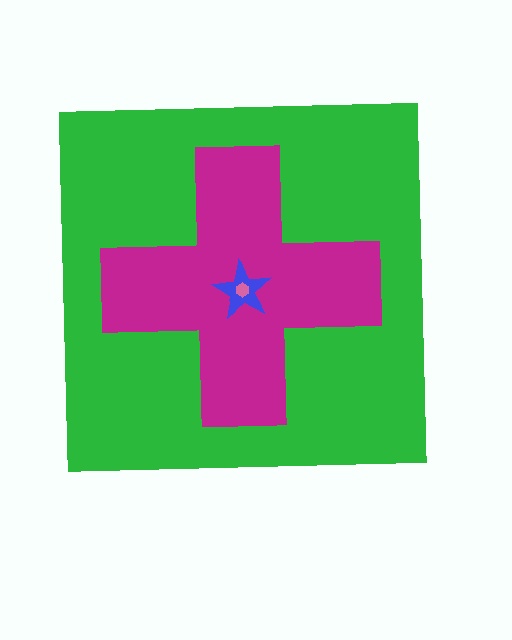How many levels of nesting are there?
4.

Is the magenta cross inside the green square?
Yes.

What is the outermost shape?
The green square.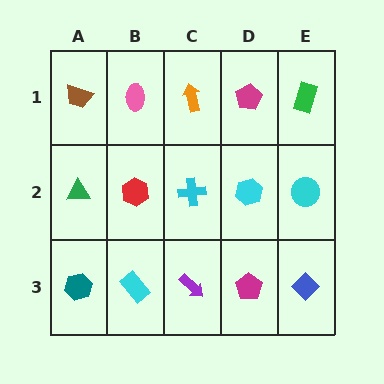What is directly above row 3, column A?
A green triangle.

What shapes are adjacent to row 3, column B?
A red hexagon (row 2, column B), a teal hexagon (row 3, column A), a purple arrow (row 3, column C).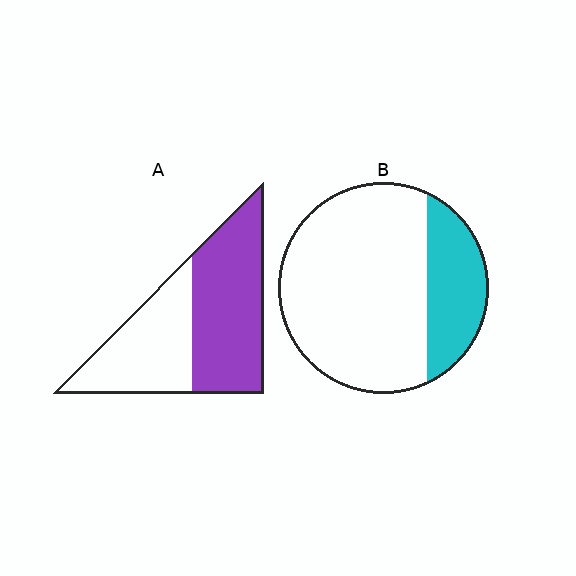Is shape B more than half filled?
No.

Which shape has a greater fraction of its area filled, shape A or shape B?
Shape A.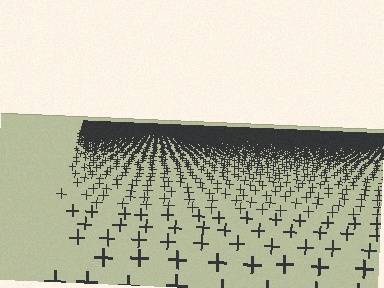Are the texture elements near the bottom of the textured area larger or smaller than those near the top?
Larger. Near the bottom, elements are closer to the viewer and appear at a bigger on-screen size.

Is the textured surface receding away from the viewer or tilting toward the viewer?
The surface is receding away from the viewer. Texture elements get smaller and denser toward the top.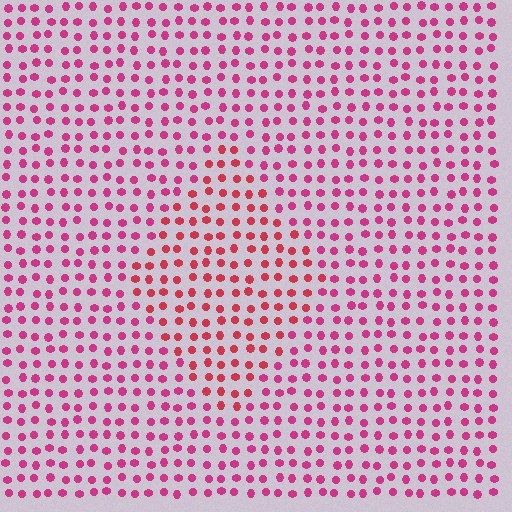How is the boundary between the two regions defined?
The boundary is defined purely by a slight shift in hue (about 23 degrees). Spacing, size, and orientation are identical on both sides.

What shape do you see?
I see a diamond.